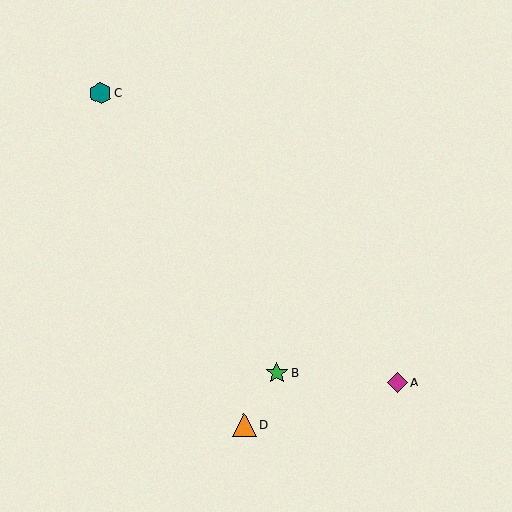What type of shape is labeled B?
Shape B is a green star.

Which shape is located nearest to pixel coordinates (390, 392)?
The magenta diamond (labeled A) at (398, 382) is nearest to that location.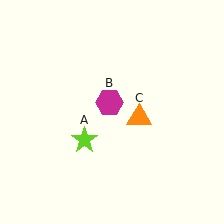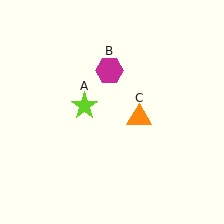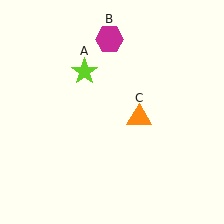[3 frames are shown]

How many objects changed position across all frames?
2 objects changed position: lime star (object A), magenta hexagon (object B).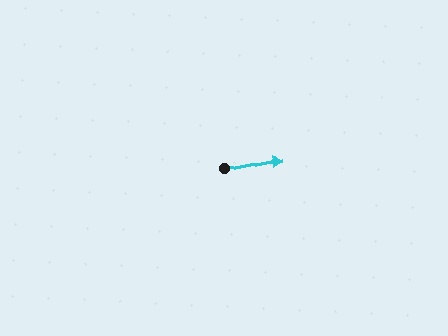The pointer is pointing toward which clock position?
Roughly 3 o'clock.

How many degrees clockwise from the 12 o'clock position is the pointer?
Approximately 80 degrees.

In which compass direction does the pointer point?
East.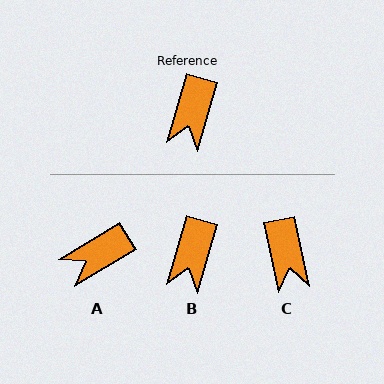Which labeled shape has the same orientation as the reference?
B.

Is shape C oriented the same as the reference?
No, it is off by about 28 degrees.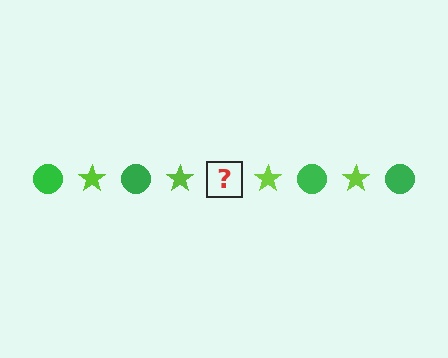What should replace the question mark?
The question mark should be replaced with a green circle.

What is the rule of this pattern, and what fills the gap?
The rule is that the pattern alternates between green circle and lime star. The gap should be filled with a green circle.